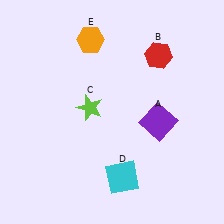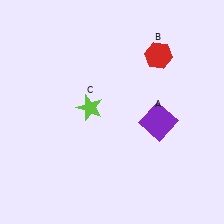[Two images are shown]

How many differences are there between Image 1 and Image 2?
There are 2 differences between the two images.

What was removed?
The orange hexagon (E), the cyan square (D) were removed in Image 2.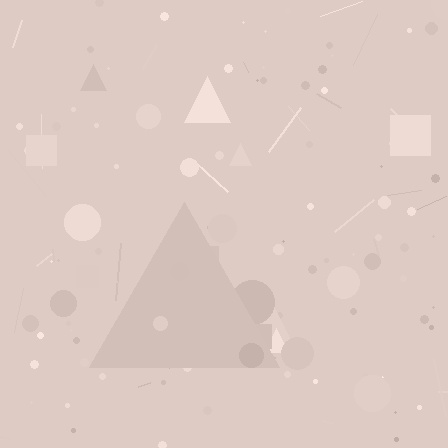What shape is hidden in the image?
A triangle is hidden in the image.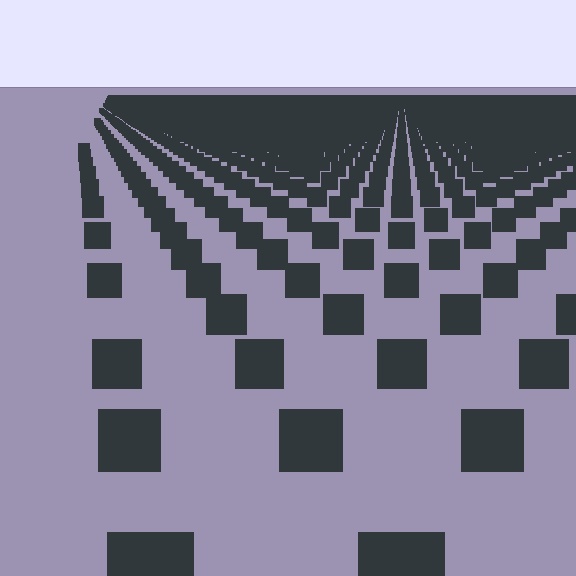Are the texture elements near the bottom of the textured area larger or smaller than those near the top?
Larger. Near the bottom, elements are closer to the viewer and appear at a bigger on-screen size.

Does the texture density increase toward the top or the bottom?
Density increases toward the top.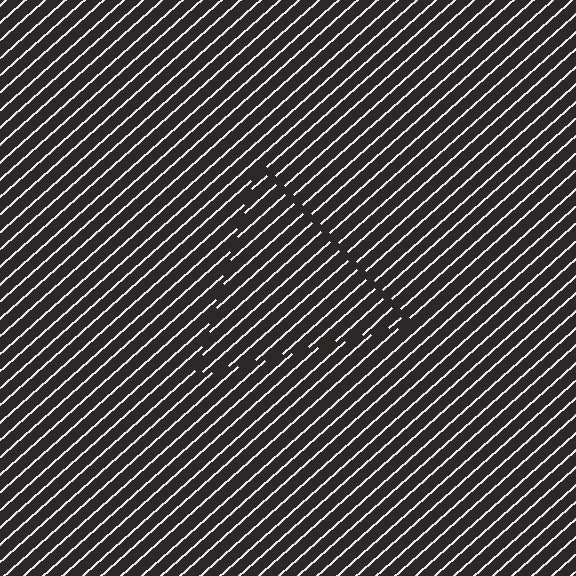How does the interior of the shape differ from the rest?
The interior of the shape contains the same grating, shifted by half a period — the contour is defined by the phase discontinuity where line-ends from the inner and outer gratings abut.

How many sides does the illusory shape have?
3 sides — the line-ends trace a triangle.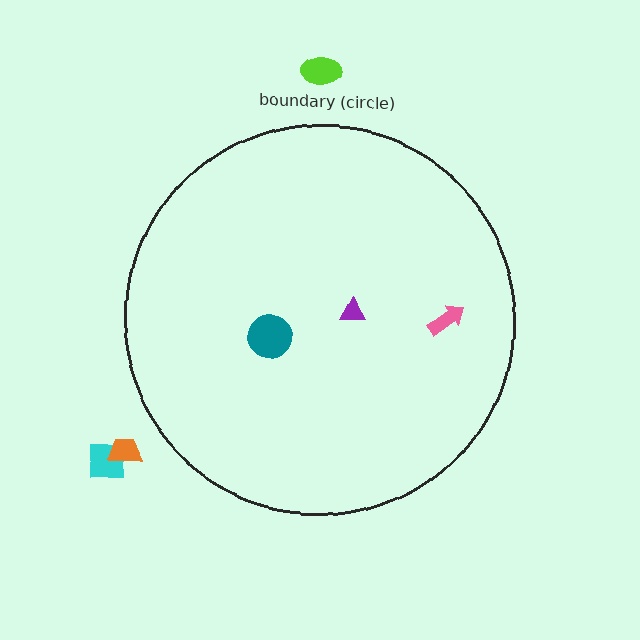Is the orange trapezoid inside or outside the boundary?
Outside.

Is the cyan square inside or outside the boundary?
Outside.